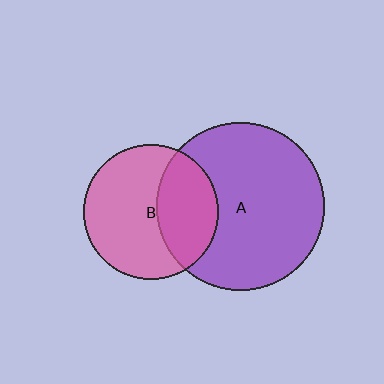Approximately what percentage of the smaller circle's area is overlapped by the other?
Approximately 35%.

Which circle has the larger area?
Circle A (purple).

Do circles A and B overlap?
Yes.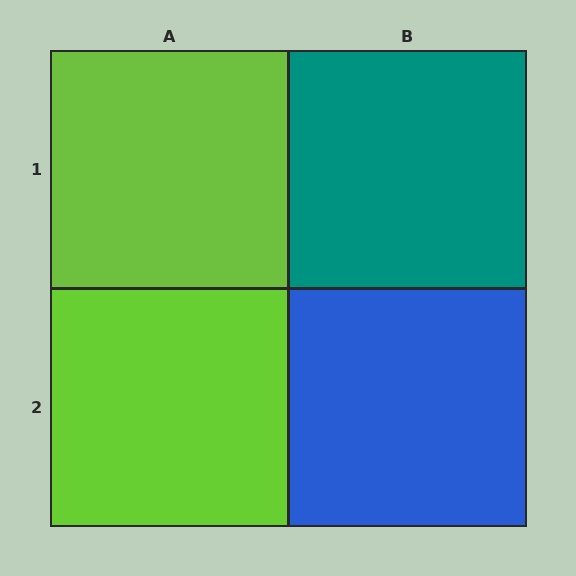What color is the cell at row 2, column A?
Lime.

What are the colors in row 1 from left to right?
Lime, teal.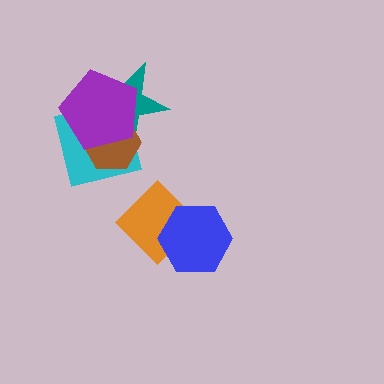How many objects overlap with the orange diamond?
1 object overlaps with the orange diamond.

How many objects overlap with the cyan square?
3 objects overlap with the cyan square.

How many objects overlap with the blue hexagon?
1 object overlaps with the blue hexagon.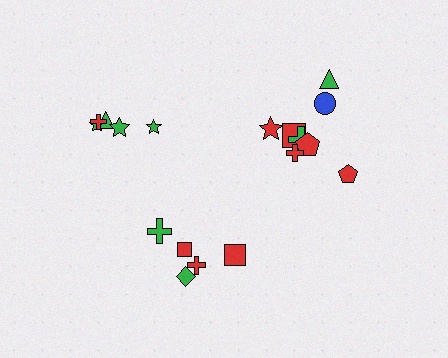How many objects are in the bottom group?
There are 5 objects.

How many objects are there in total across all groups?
There are 18 objects.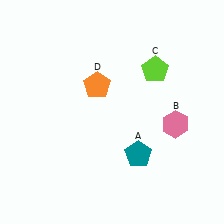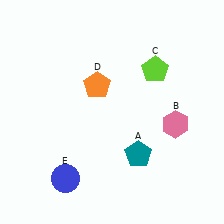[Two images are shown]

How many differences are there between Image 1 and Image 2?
There is 1 difference between the two images.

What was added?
A blue circle (E) was added in Image 2.